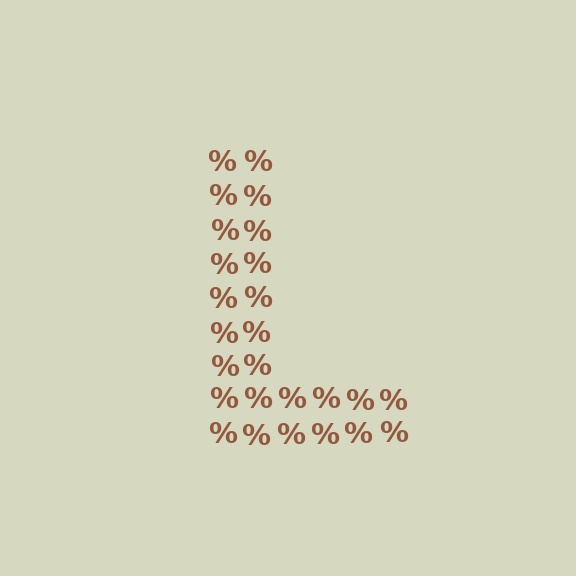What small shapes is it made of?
It is made of small percent signs.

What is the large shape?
The large shape is the letter L.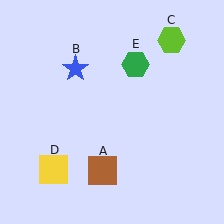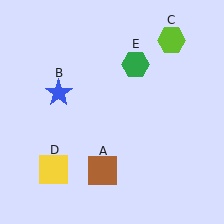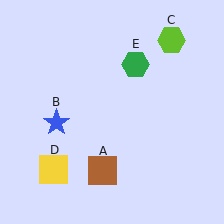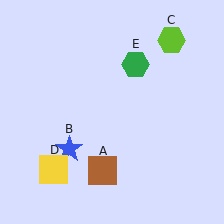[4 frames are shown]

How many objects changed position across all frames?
1 object changed position: blue star (object B).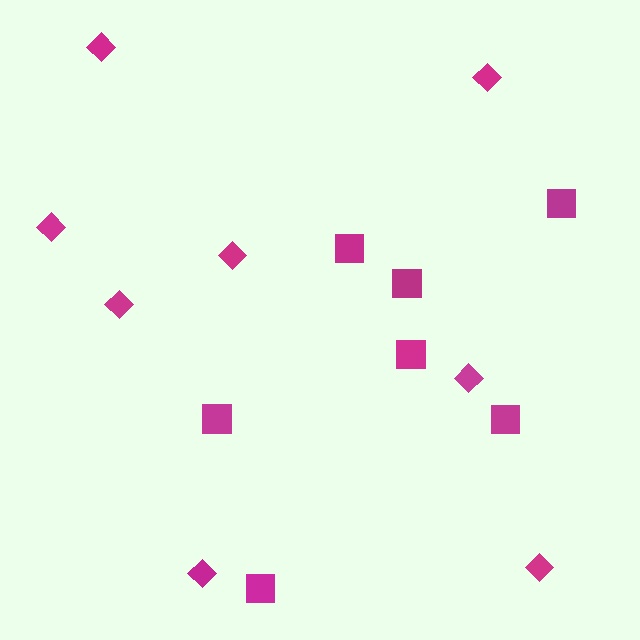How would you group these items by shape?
There are 2 groups: one group of squares (7) and one group of diamonds (8).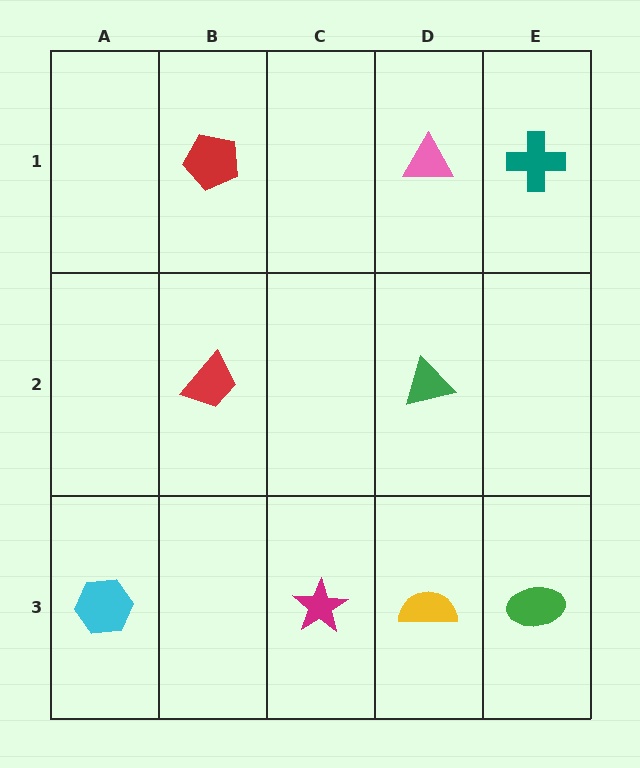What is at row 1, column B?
A red pentagon.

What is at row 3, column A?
A cyan hexagon.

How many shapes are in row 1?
3 shapes.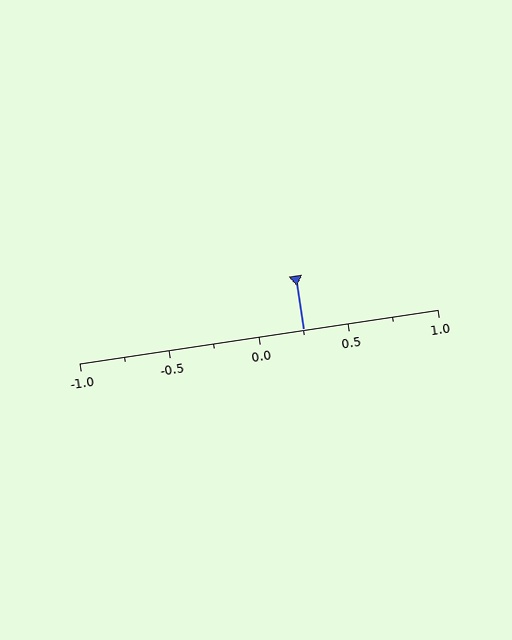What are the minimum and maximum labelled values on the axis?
The axis runs from -1.0 to 1.0.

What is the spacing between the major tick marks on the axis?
The major ticks are spaced 0.5 apart.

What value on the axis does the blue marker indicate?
The marker indicates approximately 0.25.